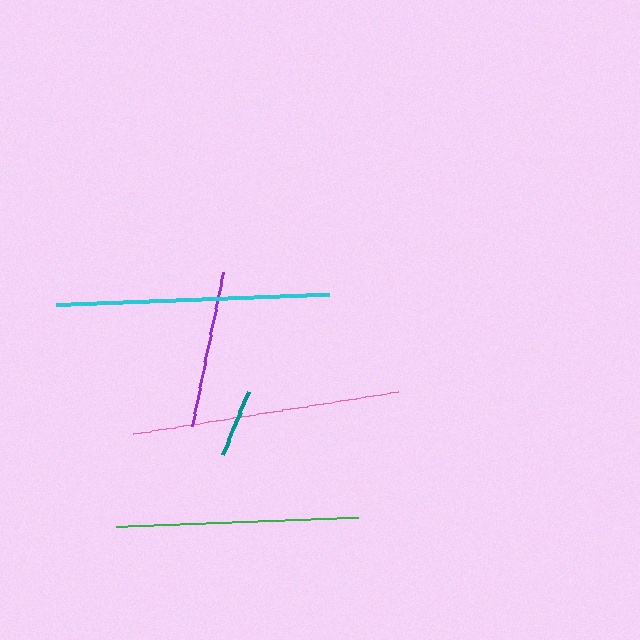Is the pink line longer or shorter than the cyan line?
The cyan line is longer than the pink line.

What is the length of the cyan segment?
The cyan segment is approximately 273 pixels long.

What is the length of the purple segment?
The purple segment is approximately 157 pixels long.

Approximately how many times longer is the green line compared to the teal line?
The green line is approximately 3.5 times the length of the teal line.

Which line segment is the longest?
The cyan line is the longest at approximately 273 pixels.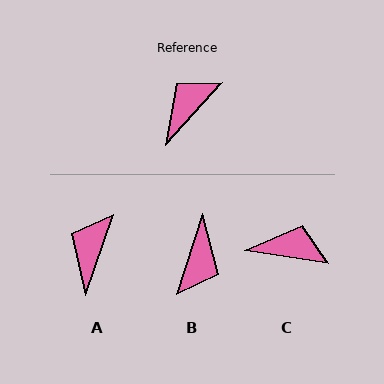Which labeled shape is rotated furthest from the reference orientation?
B, about 156 degrees away.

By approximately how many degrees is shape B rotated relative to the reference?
Approximately 156 degrees clockwise.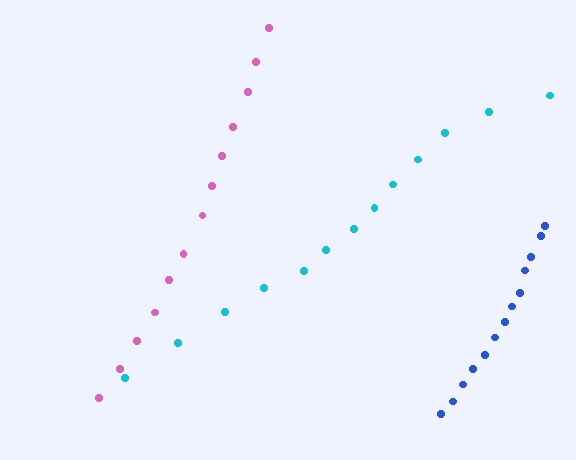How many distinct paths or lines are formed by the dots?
There are 3 distinct paths.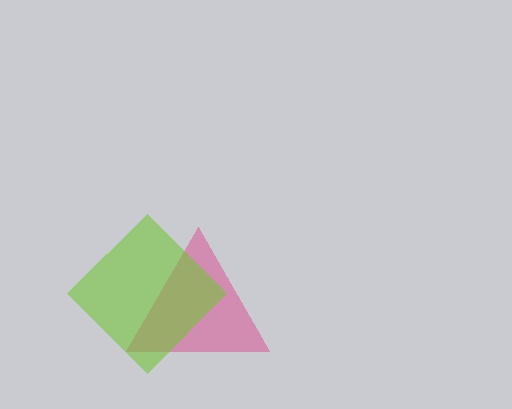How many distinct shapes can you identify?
There are 2 distinct shapes: a pink triangle, a lime diamond.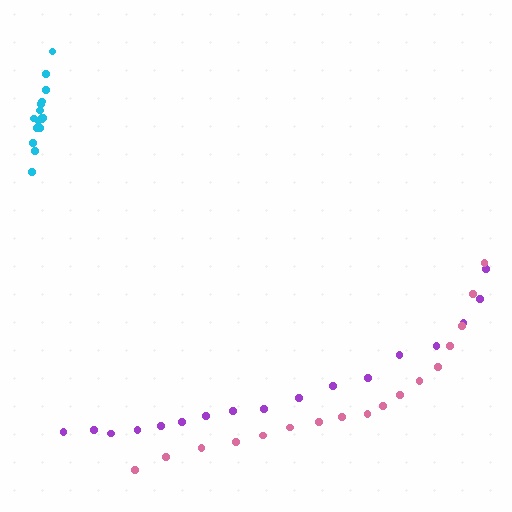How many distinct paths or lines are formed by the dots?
There are 3 distinct paths.